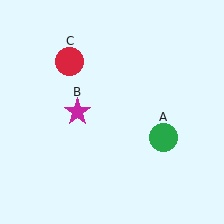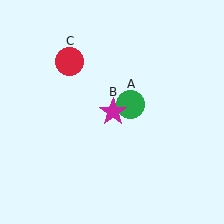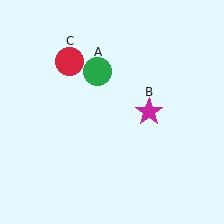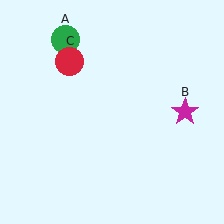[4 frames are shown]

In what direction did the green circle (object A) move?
The green circle (object A) moved up and to the left.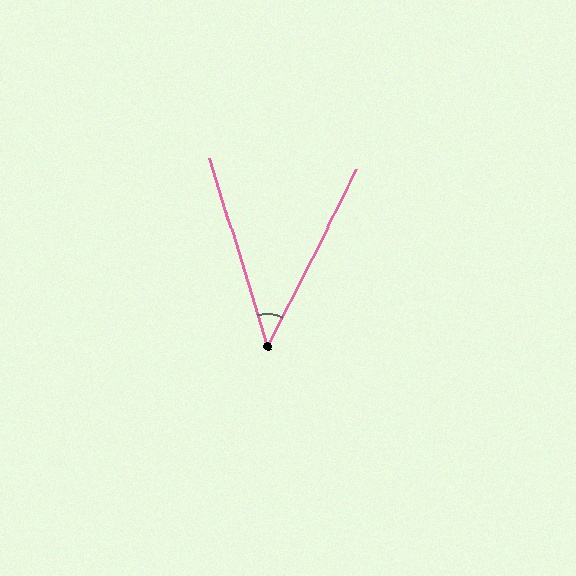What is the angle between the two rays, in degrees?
Approximately 44 degrees.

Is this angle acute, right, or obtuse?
It is acute.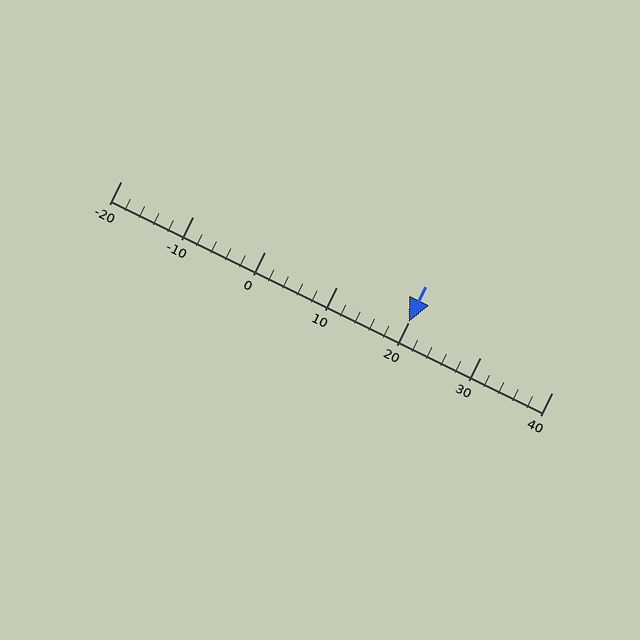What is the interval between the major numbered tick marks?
The major tick marks are spaced 10 units apart.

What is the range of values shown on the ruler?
The ruler shows values from -20 to 40.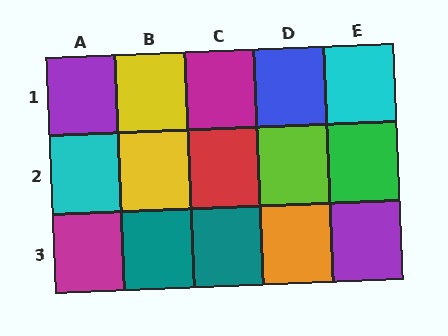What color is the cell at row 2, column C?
Red.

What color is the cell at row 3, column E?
Purple.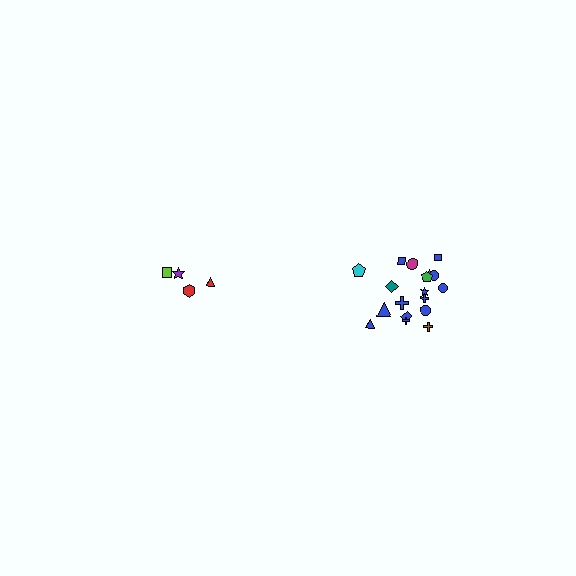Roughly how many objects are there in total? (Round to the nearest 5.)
Roughly 20 objects in total.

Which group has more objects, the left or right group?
The right group.